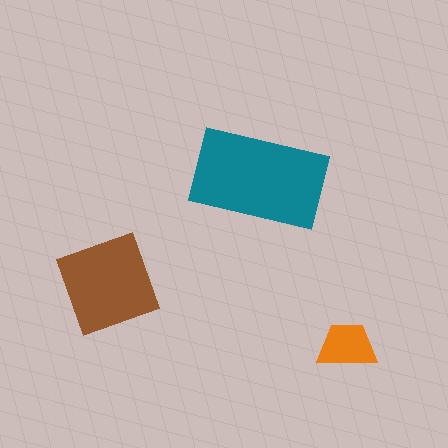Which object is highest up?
The teal rectangle is topmost.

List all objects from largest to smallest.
The teal rectangle, the brown diamond, the orange trapezoid.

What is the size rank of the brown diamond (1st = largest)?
2nd.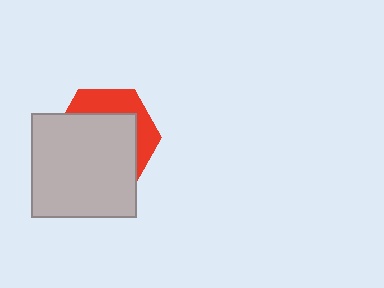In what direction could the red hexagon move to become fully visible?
The red hexagon could move toward the upper-right. That would shift it out from behind the light gray square entirely.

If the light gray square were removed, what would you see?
You would see the complete red hexagon.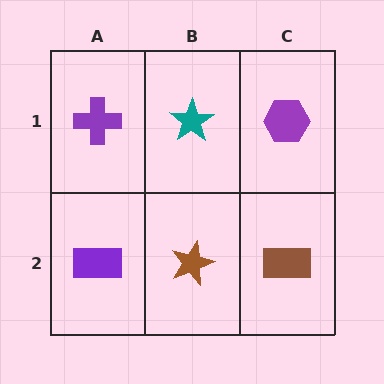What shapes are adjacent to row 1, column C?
A brown rectangle (row 2, column C), a teal star (row 1, column B).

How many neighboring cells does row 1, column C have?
2.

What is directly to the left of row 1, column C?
A teal star.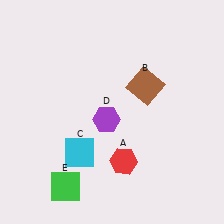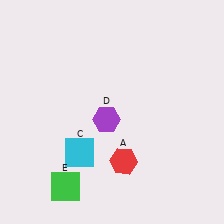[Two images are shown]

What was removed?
The brown square (B) was removed in Image 2.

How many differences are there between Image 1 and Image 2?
There is 1 difference between the two images.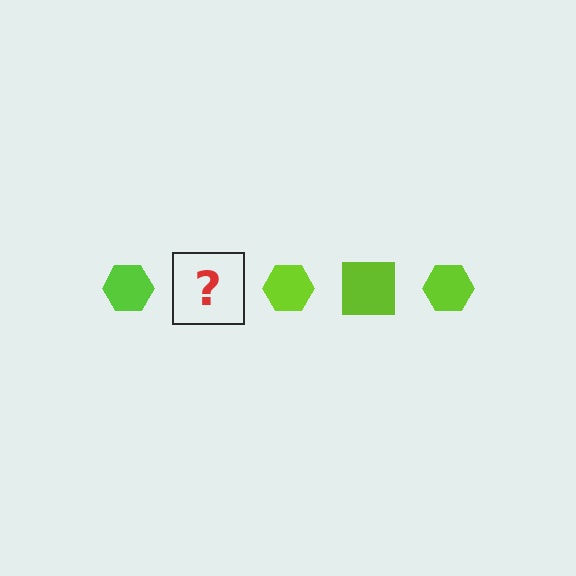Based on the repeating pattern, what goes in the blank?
The blank should be a lime square.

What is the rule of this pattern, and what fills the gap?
The rule is that the pattern cycles through hexagon, square shapes in lime. The gap should be filled with a lime square.